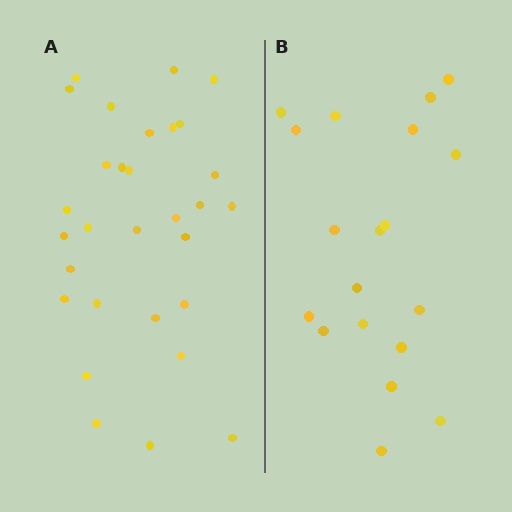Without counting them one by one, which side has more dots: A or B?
Region A (the left region) has more dots.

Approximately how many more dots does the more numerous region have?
Region A has roughly 12 or so more dots than region B.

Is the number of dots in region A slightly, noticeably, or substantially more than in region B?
Region A has substantially more. The ratio is roughly 1.6 to 1.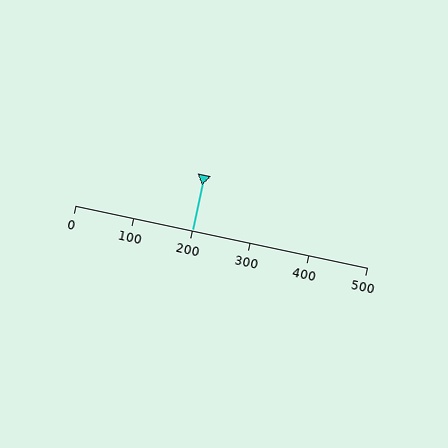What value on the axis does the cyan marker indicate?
The marker indicates approximately 200.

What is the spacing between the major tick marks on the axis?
The major ticks are spaced 100 apart.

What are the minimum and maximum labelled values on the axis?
The axis runs from 0 to 500.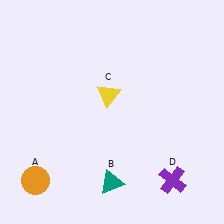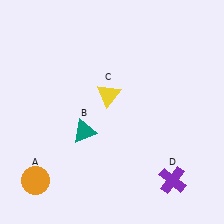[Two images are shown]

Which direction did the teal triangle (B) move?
The teal triangle (B) moved up.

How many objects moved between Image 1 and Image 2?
1 object moved between the two images.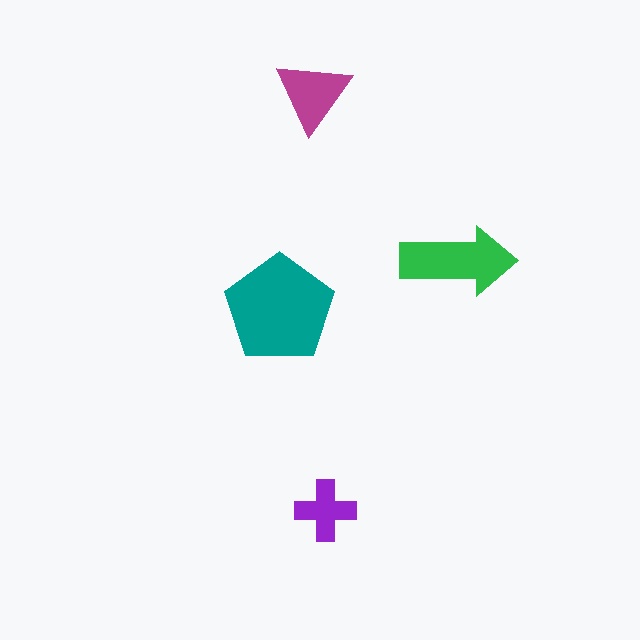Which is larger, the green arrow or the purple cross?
The green arrow.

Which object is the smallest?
The purple cross.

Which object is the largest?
The teal pentagon.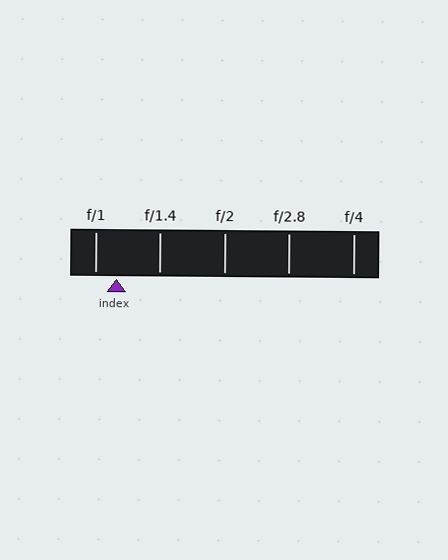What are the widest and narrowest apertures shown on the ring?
The widest aperture shown is f/1 and the narrowest is f/4.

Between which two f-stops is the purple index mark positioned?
The index mark is between f/1 and f/1.4.